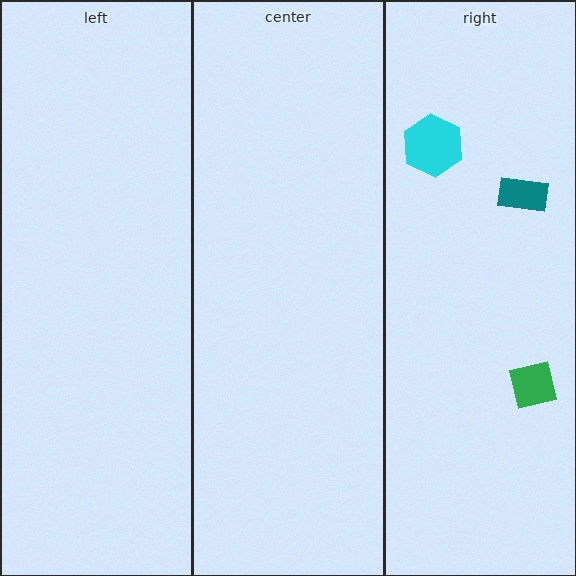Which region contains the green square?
The right region.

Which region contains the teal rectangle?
The right region.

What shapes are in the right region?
The cyan hexagon, the teal rectangle, the green square.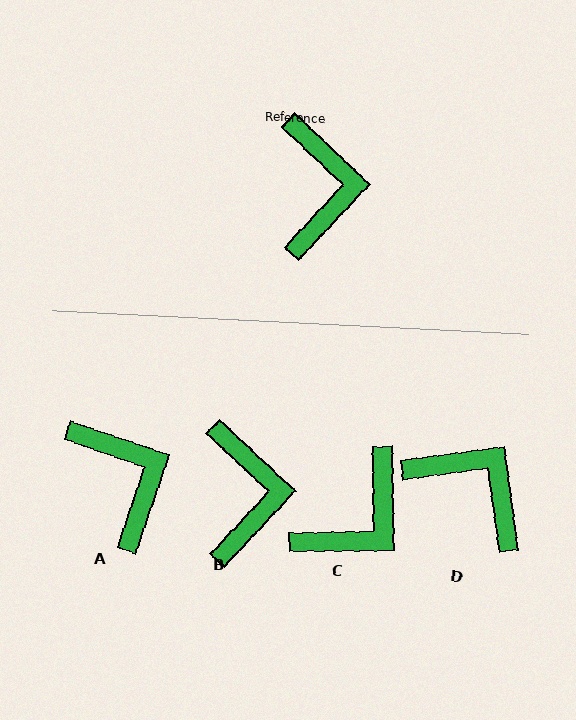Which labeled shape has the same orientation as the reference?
B.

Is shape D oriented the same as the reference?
No, it is off by about 51 degrees.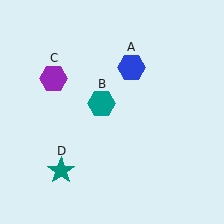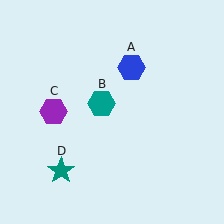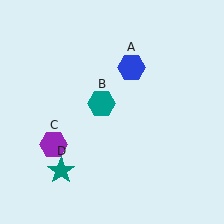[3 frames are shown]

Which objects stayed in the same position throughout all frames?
Blue hexagon (object A) and teal hexagon (object B) and teal star (object D) remained stationary.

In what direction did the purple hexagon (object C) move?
The purple hexagon (object C) moved down.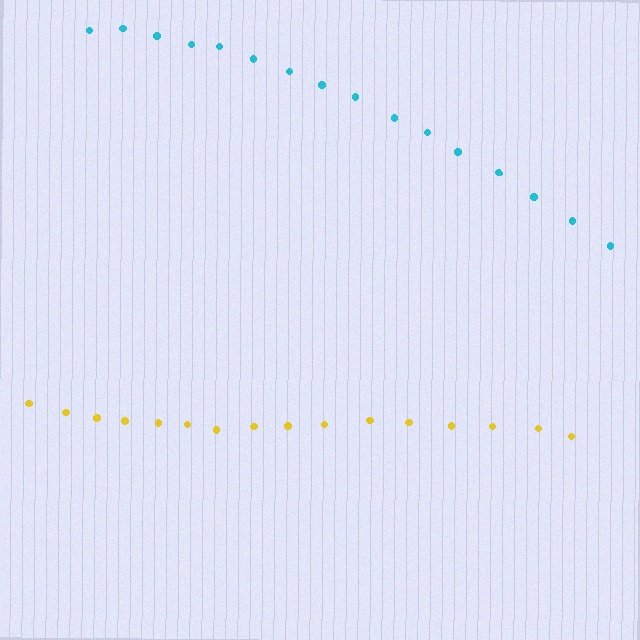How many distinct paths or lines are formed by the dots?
There are 2 distinct paths.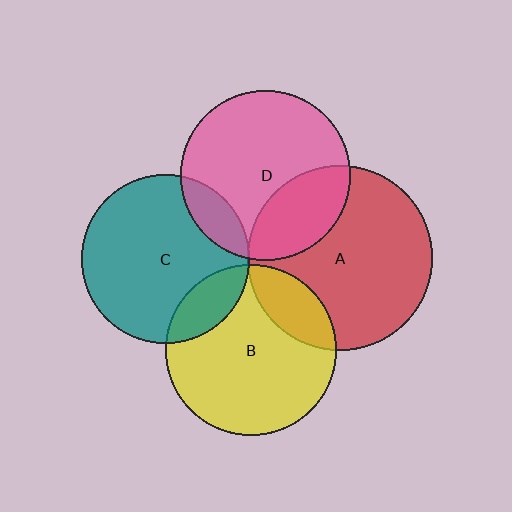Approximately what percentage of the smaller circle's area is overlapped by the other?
Approximately 30%.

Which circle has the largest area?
Circle A (red).